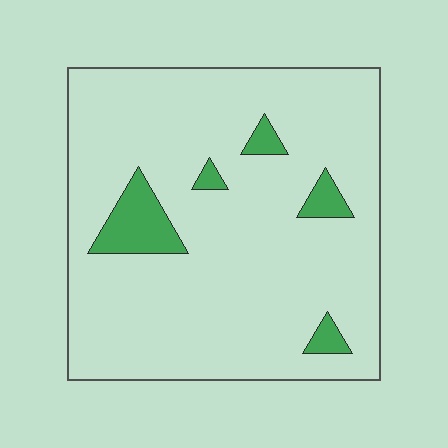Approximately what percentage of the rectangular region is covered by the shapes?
Approximately 10%.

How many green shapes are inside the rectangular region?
5.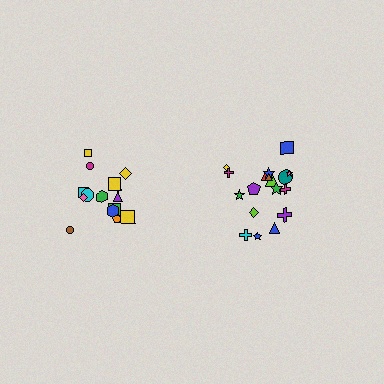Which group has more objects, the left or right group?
The right group.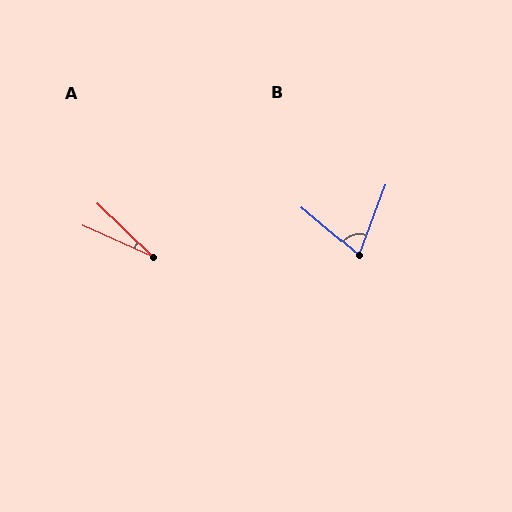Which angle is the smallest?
A, at approximately 20 degrees.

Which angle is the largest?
B, at approximately 71 degrees.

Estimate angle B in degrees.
Approximately 71 degrees.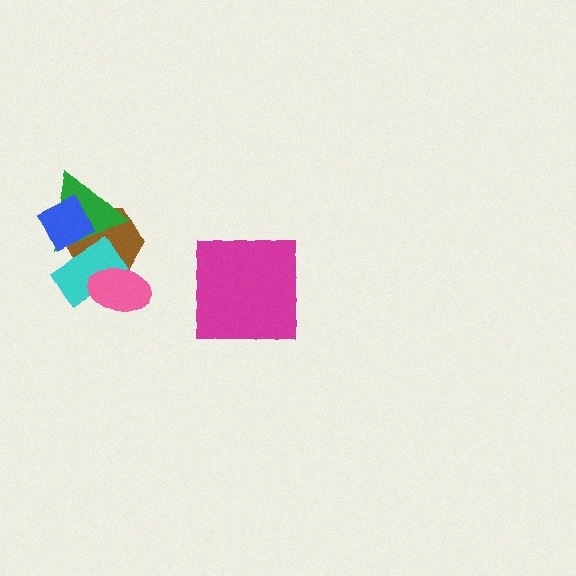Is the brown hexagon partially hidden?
Yes, it is partially covered by another shape.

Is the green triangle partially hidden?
Yes, it is partially covered by another shape.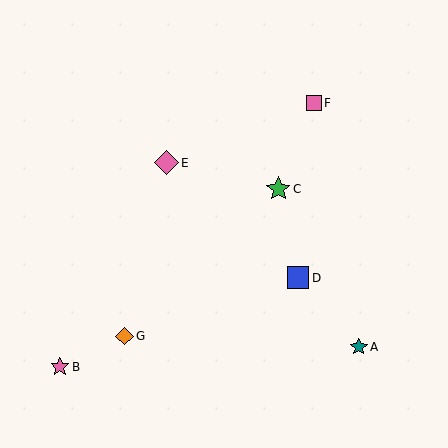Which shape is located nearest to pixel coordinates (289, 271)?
The blue square (labeled D) at (298, 278) is nearest to that location.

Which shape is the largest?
The green star (labeled C) is the largest.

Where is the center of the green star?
The center of the green star is at (278, 189).